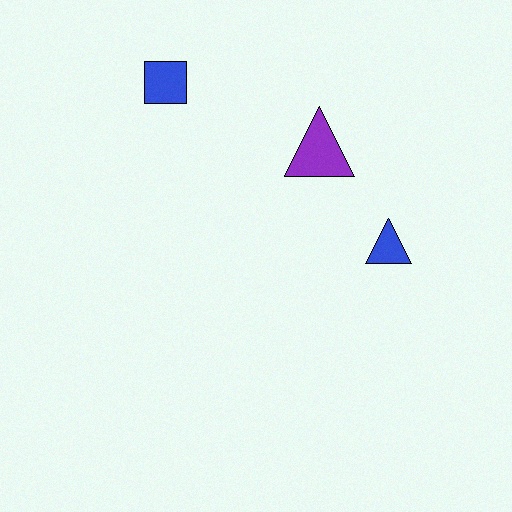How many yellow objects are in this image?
There are no yellow objects.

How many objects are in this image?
There are 3 objects.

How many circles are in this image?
There are no circles.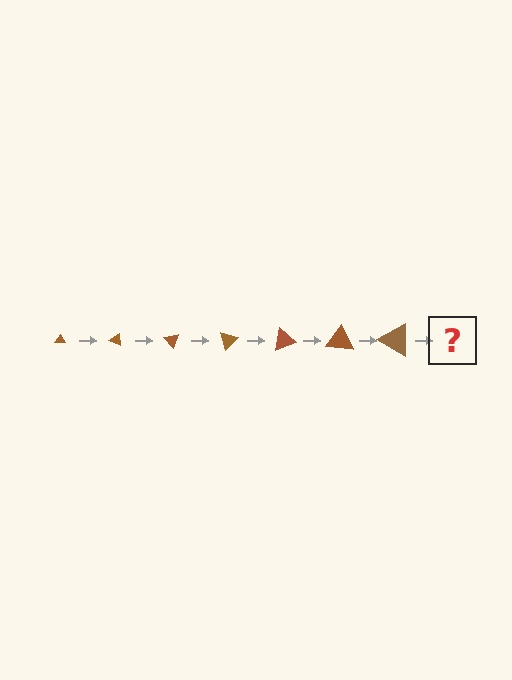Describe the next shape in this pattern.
It should be a triangle, larger than the previous one and rotated 175 degrees from the start.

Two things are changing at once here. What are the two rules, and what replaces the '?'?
The two rules are that the triangle grows larger each step and it rotates 25 degrees each step. The '?' should be a triangle, larger than the previous one and rotated 175 degrees from the start.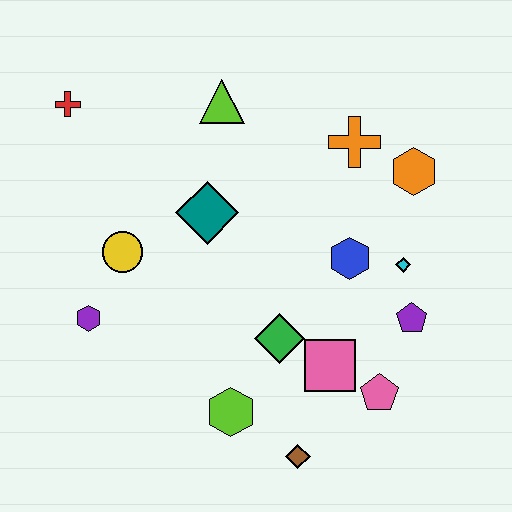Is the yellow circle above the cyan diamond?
Yes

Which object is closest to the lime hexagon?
The brown diamond is closest to the lime hexagon.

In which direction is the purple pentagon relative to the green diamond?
The purple pentagon is to the right of the green diamond.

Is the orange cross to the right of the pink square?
Yes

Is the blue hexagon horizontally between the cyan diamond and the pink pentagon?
No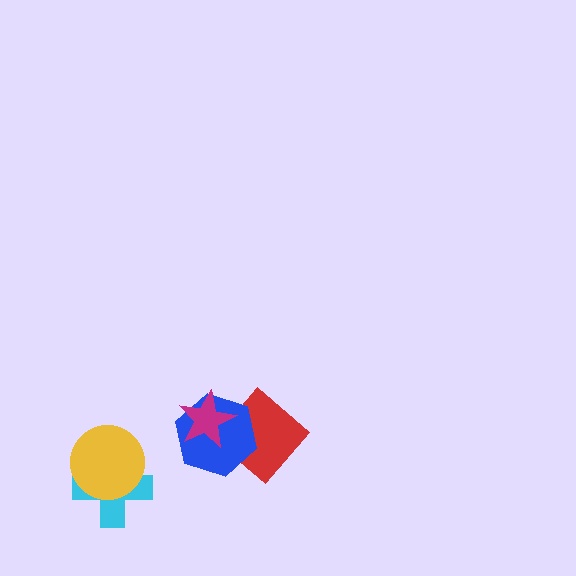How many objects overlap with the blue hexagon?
2 objects overlap with the blue hexagon.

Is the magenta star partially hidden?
No, no other shape covers it.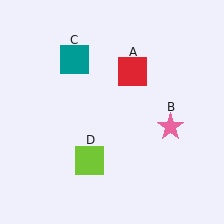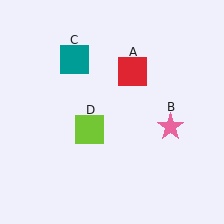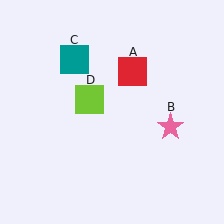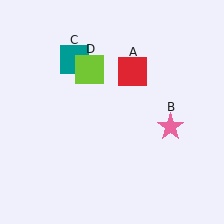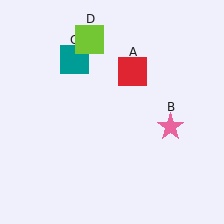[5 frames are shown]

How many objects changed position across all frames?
1 object changed position: lime square (object D).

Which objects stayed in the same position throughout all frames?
Red square (object A) and pink star (object B) and teal square (object C) remained stationary.